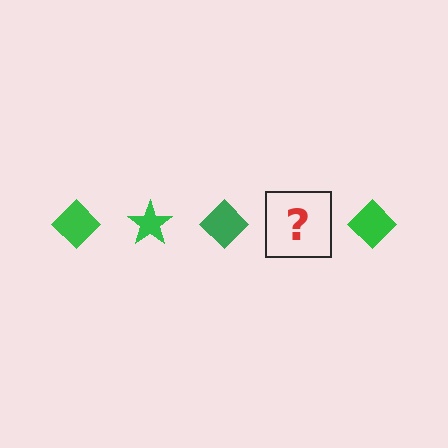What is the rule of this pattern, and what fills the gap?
The rule is that the pattern cycles through diamond, star shapes in green. The gap should be filled with a green star.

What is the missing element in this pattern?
The missing element is a green star.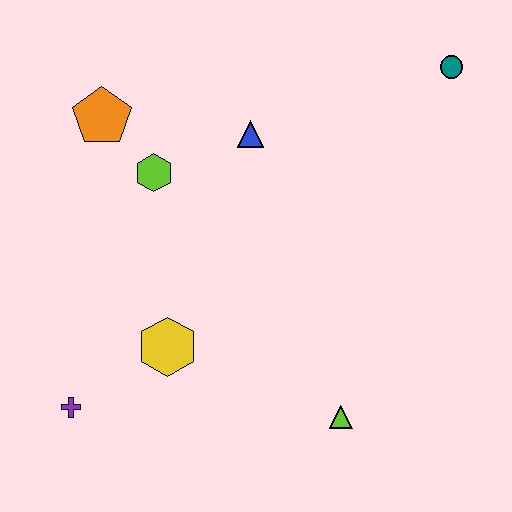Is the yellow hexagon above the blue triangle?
No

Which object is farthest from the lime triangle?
The orange pentagon is farthest from the lime triangle.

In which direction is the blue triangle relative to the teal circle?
The blue triangle is to the left of the teal circle.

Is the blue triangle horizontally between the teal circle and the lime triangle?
No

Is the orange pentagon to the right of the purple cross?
Yes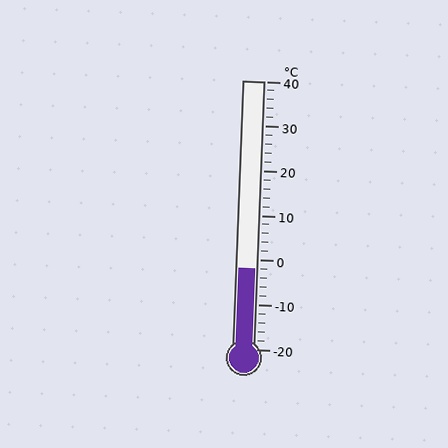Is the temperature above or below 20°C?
The temperature is below 20°C.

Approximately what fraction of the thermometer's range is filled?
The thermometer is filled to approximately 30% of its range.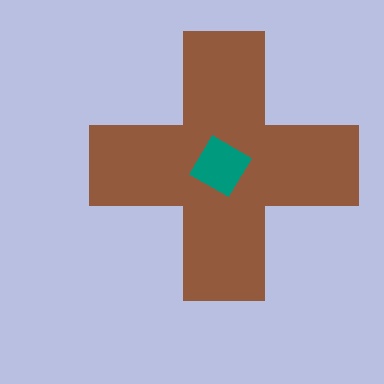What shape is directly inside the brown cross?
The teal diamond.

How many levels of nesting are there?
2.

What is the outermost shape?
The brown cross.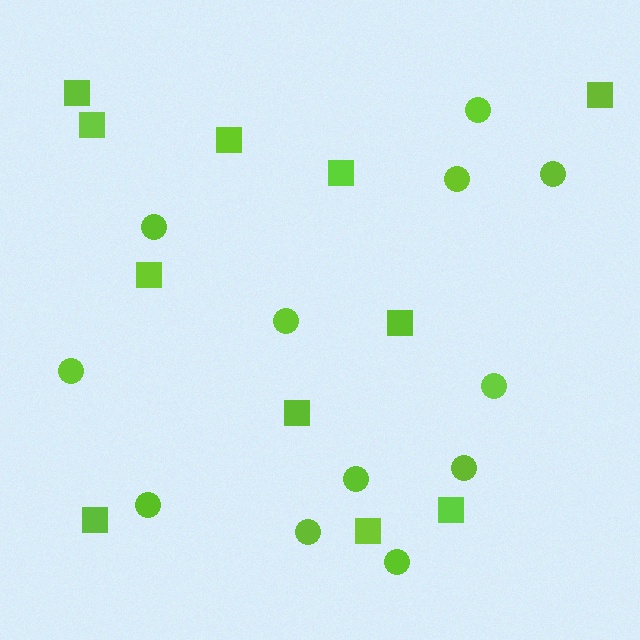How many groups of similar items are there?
There are 2 groups: one group of squares (11) and one group of circles (12).